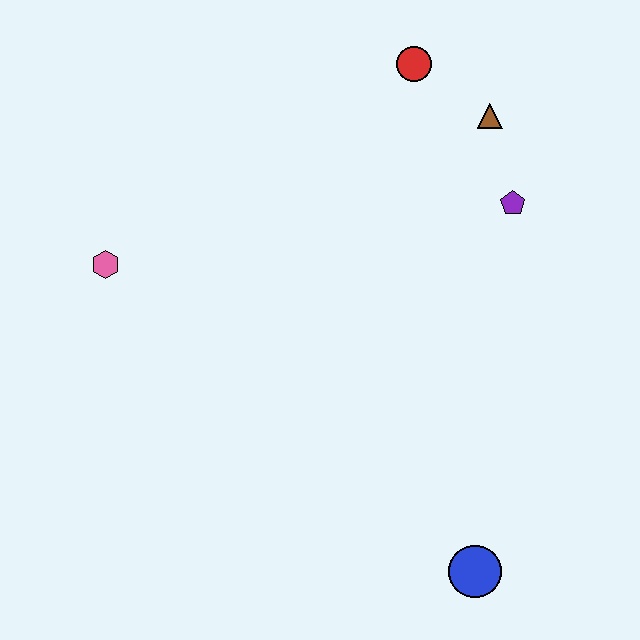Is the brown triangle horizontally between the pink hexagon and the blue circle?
No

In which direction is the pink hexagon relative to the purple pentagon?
The pink hexagon is to the left of the purple pentagon.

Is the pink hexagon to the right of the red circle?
No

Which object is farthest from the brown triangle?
The blue circle is farthest from the brown triangle.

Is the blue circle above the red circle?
No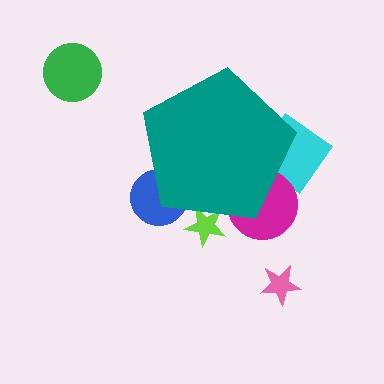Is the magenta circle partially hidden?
Yes, the magenta circle is partially hidden behind the teal pentagon.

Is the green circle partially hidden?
No, the green circle is fully visible.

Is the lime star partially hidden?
Yes, the lime star is partially hidden behind the teal pentagon.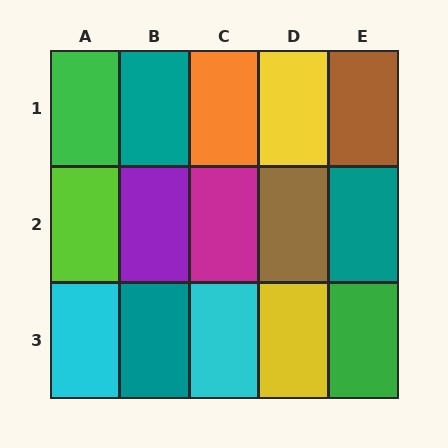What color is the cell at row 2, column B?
Purple.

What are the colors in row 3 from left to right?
Cyan, teal, cyan, yellow, green.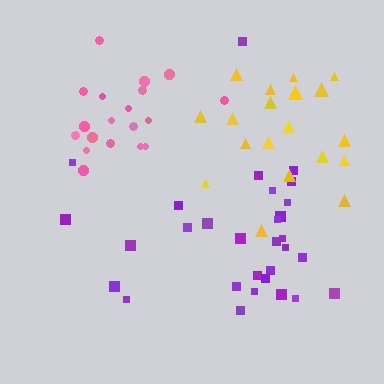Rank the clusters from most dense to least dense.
pink, yellow, purple.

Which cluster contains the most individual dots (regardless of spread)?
Purple (32).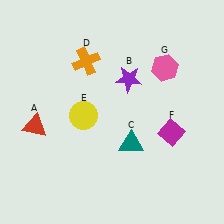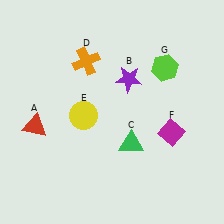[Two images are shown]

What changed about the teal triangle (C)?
In Image 1, C is teal. In Image 2, it changed to green.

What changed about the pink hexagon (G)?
In Image 1, G is pink. In Image 2, it changed to lime.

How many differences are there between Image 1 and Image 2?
There are 2 differences between the two images.